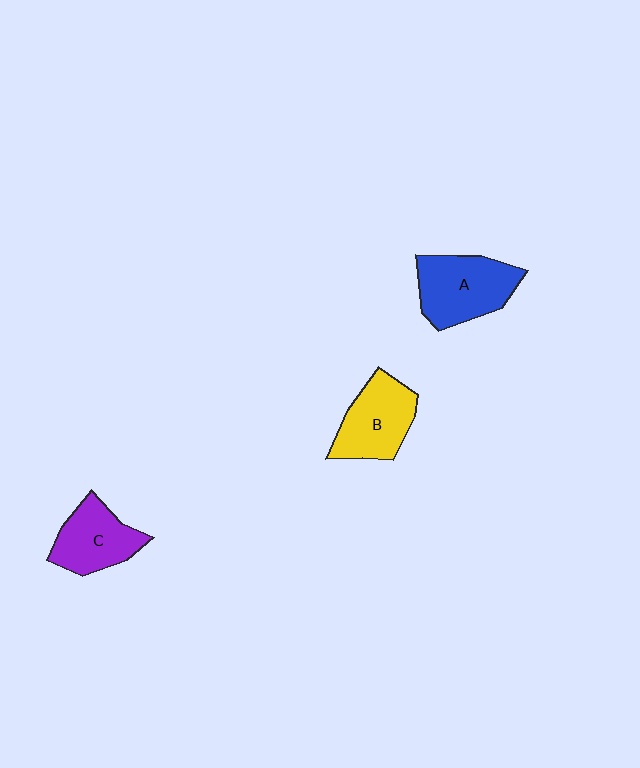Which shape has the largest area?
Shape A (blue).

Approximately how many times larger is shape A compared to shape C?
Approximately 1.2 times.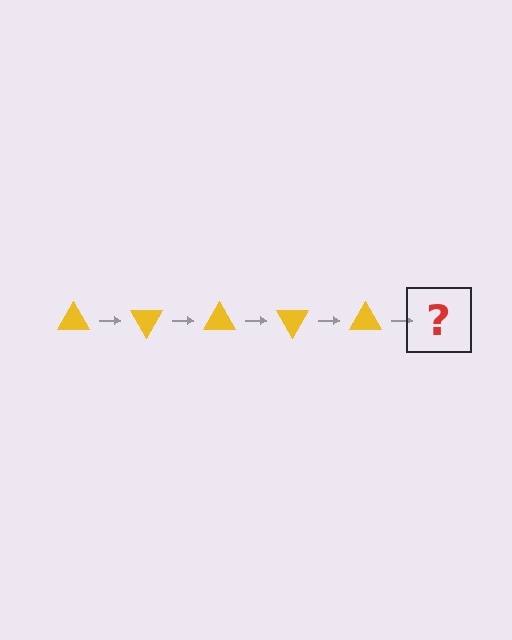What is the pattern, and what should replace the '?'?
The pattern is that the triangle rotates 60 degrees each step. The '?' should be a yellow triangle rotated 300 degrees.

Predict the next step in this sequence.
The next step is a yellow triangle rotated 300 degrees.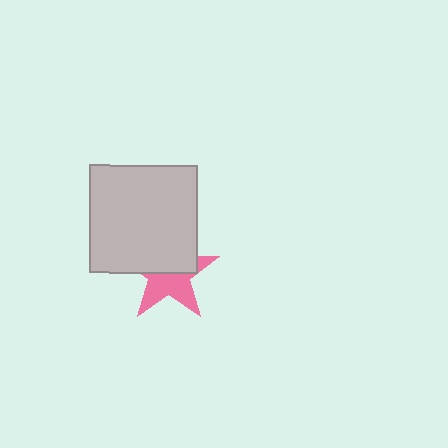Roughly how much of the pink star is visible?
About half of it is visible (roughly 51%).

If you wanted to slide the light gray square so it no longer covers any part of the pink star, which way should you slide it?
Slide it up — that is the most direct way to separate the two shapes.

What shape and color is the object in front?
The object in front is a light gray square.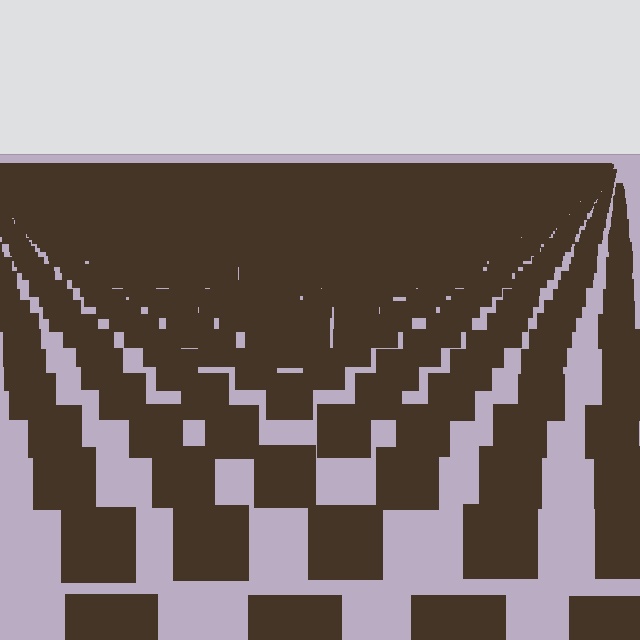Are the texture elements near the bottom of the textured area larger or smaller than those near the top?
Larger. Near the bottom, elements are closer to the viewer and appear at a bigger on-screen size.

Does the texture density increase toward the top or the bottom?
Density increases toward the top.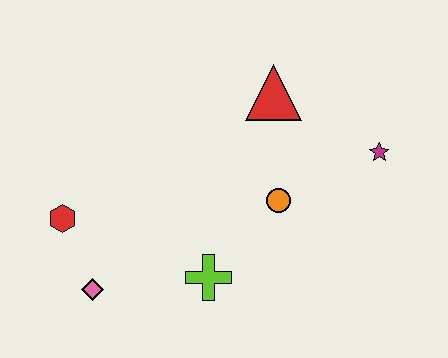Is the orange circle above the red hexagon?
Yes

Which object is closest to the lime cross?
The orange circle is closest to the lime cross.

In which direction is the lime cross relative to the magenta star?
The lime cross is to the left of the magenta star.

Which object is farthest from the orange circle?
The red hexagon is farthest from the orange circle.